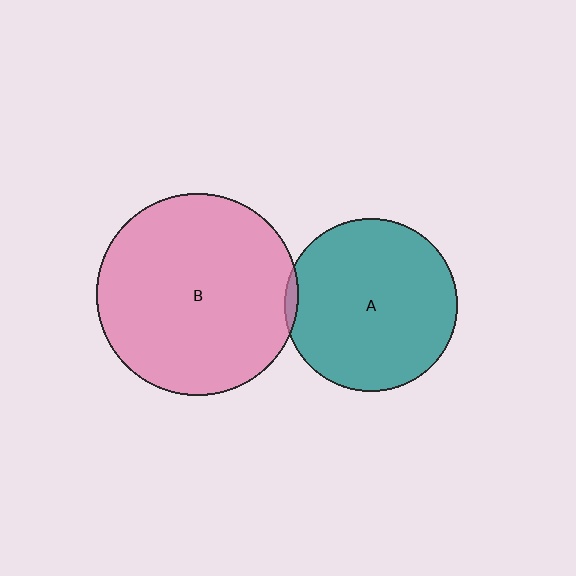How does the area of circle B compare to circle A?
Approximately 1.4 times.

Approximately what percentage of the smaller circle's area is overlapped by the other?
Approximately 5%.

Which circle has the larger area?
Circle B (pink).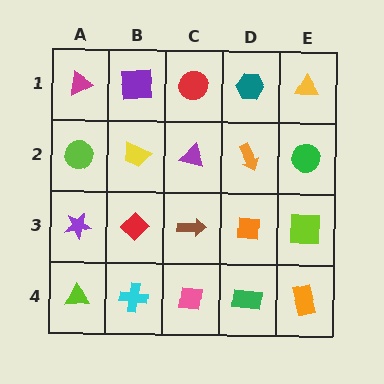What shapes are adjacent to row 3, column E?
A green circle (row 2, column E), an orange rectangle (row 4, column E), an orange square (row 3, column D).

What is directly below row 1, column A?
A lime circle.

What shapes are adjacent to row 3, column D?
An orange arrow (row 2, column D), a green rectangle (row 4, column D), a brown arrow (row 3, column C), a lime square (row 3, column E).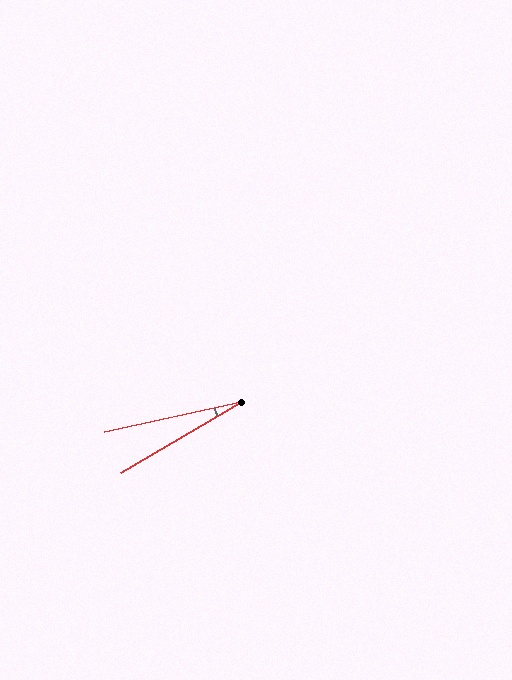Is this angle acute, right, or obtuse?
It is acute.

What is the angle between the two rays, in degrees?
Approximately 18 degrees.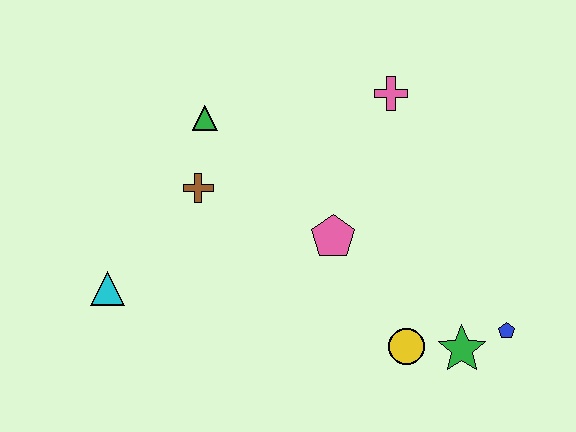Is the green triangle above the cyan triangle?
Yes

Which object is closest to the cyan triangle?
The brown cross is closest to the cyan triangle.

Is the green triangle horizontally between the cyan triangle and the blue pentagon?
Yes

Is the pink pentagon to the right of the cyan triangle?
Yes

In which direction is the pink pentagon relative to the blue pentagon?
The pink pentagon is to the left of the blue pentagon.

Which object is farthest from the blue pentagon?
The cyan triangle is farthest from the blue pentagon.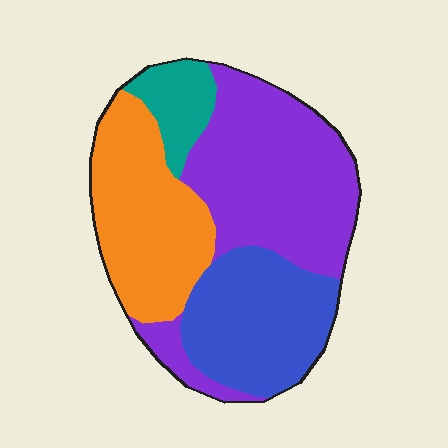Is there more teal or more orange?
Orange.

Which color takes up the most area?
Purple, at roughly 40%.